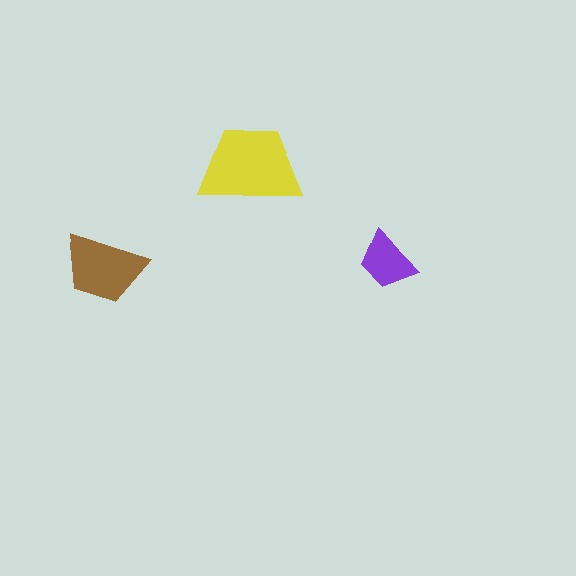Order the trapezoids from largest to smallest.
the yellow one, the brown one, the purple one.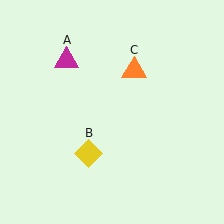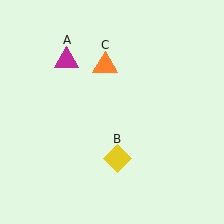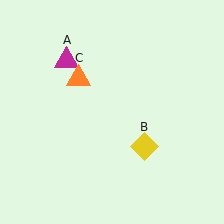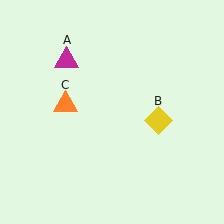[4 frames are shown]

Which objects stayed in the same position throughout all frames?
Magenta triangle (object A) remained stationary.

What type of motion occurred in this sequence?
The yellow diamond (object B), orange triangle (object C) rotated counterclockwise around the center of the scene.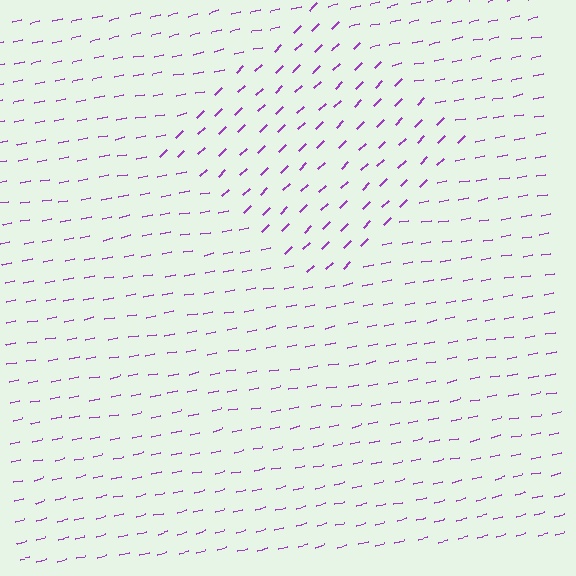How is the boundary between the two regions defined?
The boundary is defined purely by a change in line orientation (approximately 33 degrees difference). All lines are the same color and thickness.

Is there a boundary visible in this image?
Yes, there is a texture boundary formed by a change in line orientation.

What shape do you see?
I see a diamond.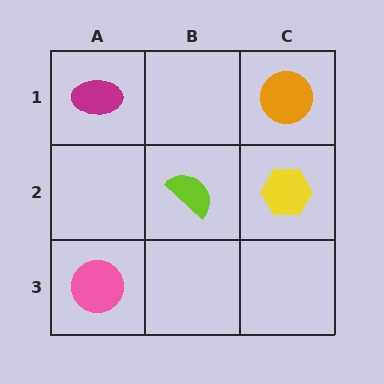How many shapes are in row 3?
1 shape.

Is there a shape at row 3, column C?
No, that cell is empty.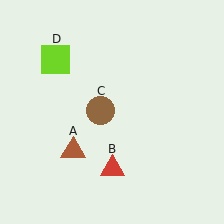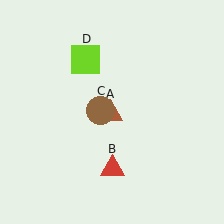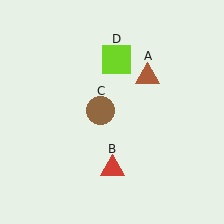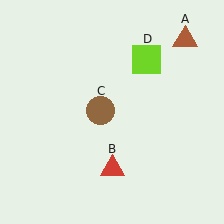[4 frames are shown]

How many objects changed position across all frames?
2 objects changed position: brown triangle (object A), lime square (object D).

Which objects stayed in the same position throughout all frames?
Red triangle (object B) and brown circle (object C) remained stationary.